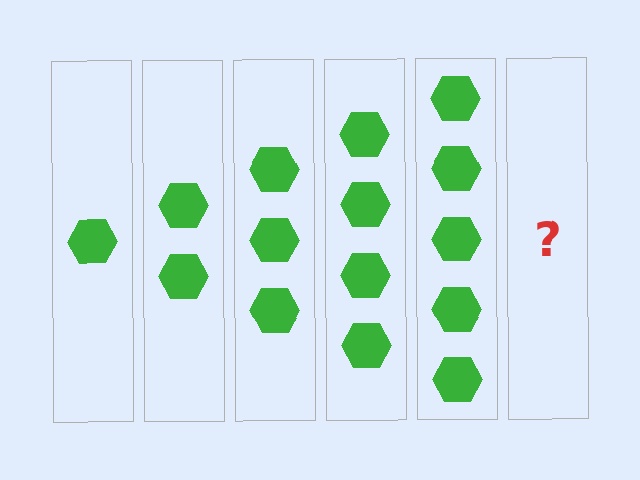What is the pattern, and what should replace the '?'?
The pattern is that each step adds one more hexagon. The '?' should be 6 hexagons.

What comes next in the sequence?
The next element should be 6 hexagons.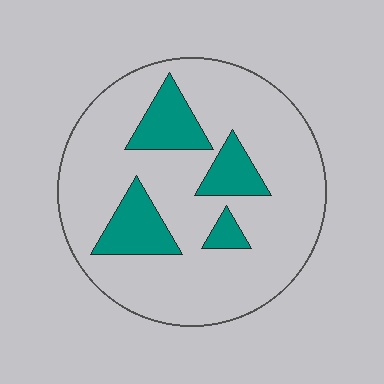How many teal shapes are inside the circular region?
4.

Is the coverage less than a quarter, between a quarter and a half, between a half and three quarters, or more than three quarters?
Less than a quarter.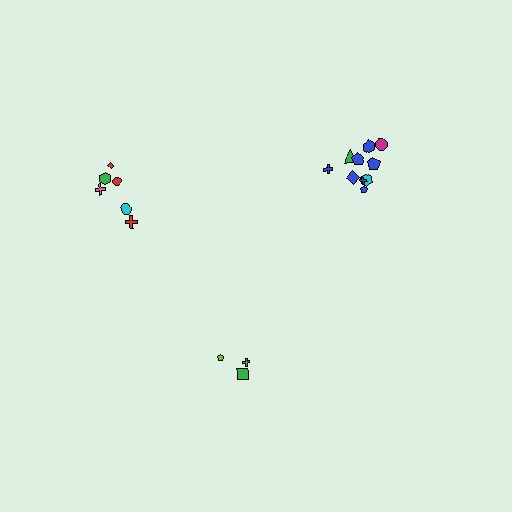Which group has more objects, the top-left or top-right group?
The top-right group.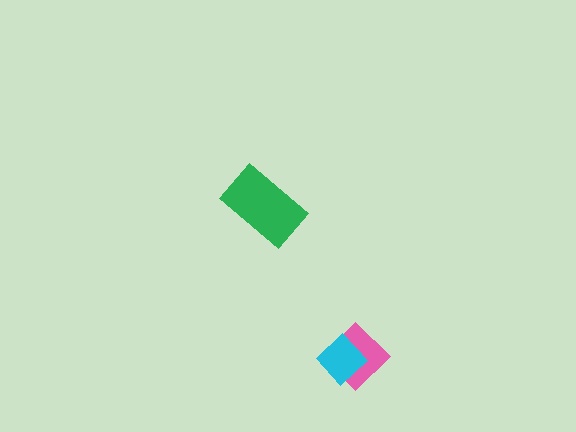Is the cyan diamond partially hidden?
No, no other shape covers it.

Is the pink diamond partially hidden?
Yes, it is partially covered by another shape.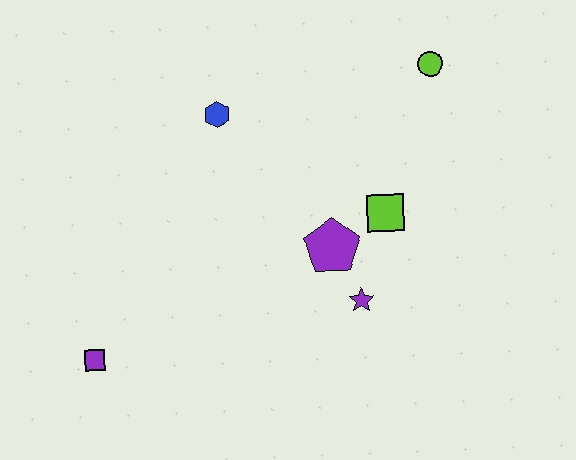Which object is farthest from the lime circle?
The purple square is farthest from the lime circle.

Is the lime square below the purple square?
No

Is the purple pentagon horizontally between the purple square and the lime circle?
Yes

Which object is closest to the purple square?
The purple pentagon is closest to the purple square.